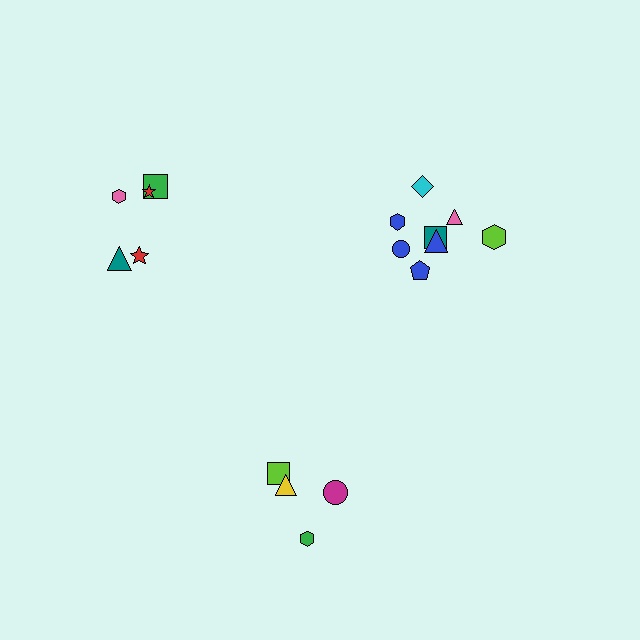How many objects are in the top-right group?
There are 8 objects.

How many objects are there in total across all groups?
There are 17 objects.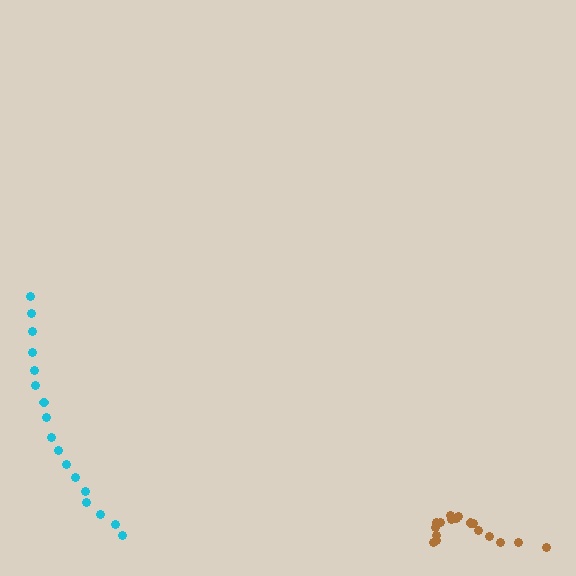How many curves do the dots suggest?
There are 2 distinct paths.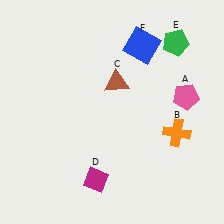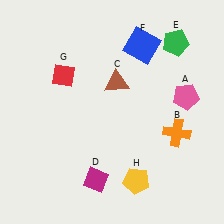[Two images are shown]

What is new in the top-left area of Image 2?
A red diamond (G) was added in the top-left area of Image 2.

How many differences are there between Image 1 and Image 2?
There are 2 differences between the two images.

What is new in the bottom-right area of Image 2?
A yellow pentagon (H) was added in the bottom-right area of Image 2.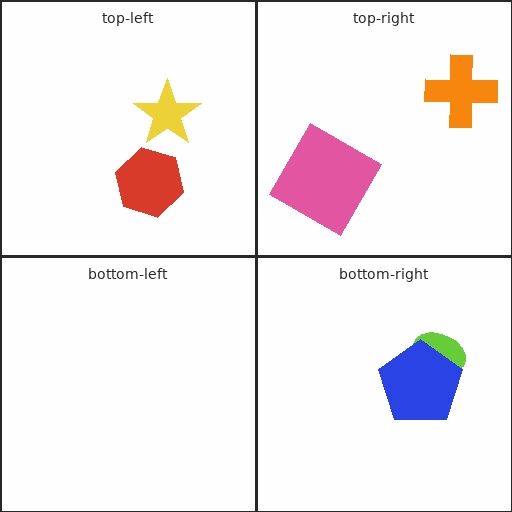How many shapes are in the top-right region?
2.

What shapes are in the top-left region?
The red hexagon, the yellow star.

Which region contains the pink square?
The top-right region.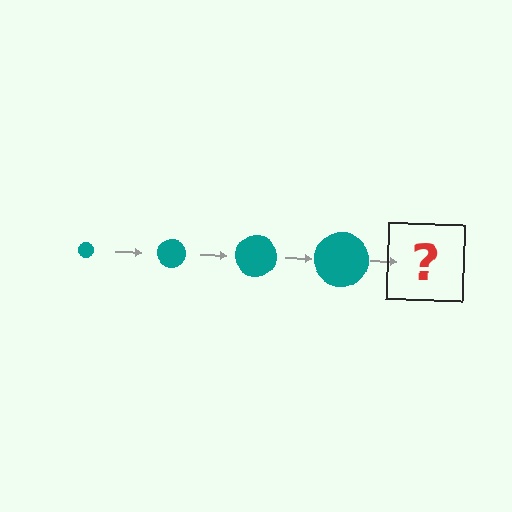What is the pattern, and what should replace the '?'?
The pattern is that the circle gets progressively larger each step. The '?' should be a teal circle, larger than the previous one.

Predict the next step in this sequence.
The next step is a teal circle, larger than the previous one.